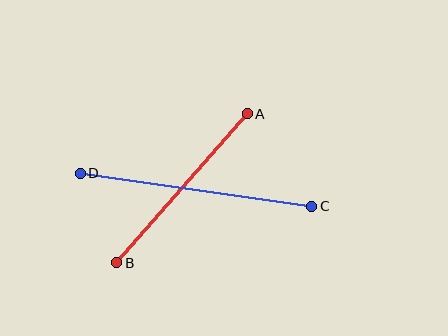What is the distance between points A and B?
The distance is approximately 198 pixels.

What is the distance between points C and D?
The distance is approximately 234 pixels.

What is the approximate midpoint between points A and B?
The midpoint is at approximately (182, 188) pixels.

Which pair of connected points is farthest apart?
Points C and D are farthest apart.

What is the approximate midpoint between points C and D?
The midpoint is at approximately (196, 190) pixels.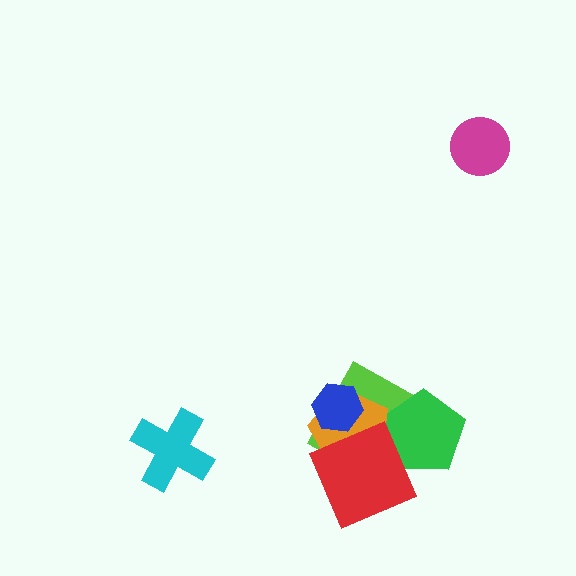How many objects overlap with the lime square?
4 objects overlap with the lime square.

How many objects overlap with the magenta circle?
0 objects overlap with the magenta circle.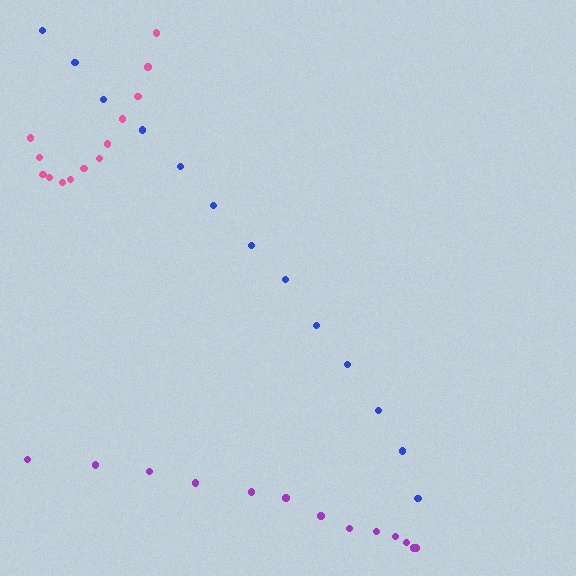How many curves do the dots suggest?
There are 3 distinct paths.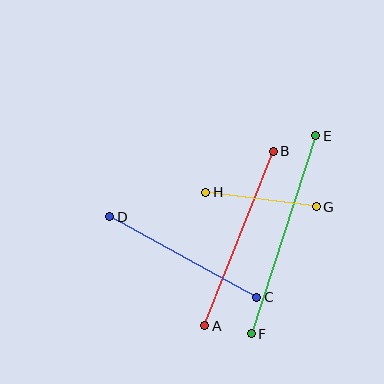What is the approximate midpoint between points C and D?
The midpoint is at approximately (183, 257) pixels.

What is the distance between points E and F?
The distance is approximately 208 pixels.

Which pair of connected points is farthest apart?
Points E and F are farthest apart.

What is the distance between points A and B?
The distance is approximately 188 pixels.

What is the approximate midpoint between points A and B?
The midpoint is at approximately (239, 238) pixels.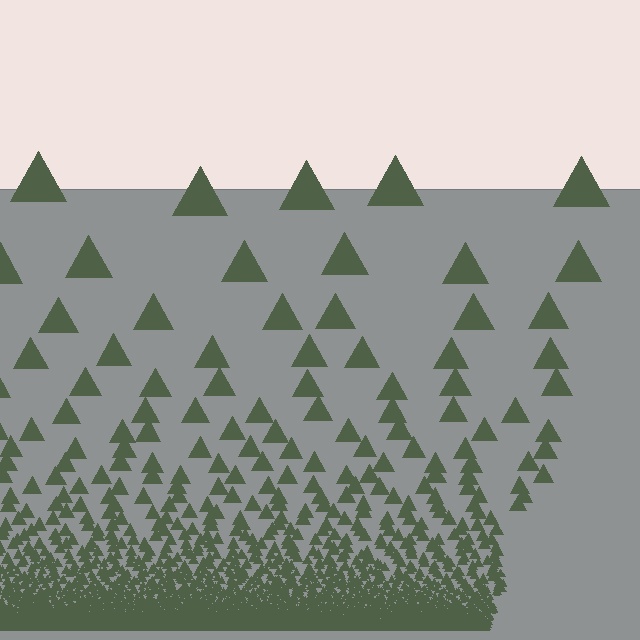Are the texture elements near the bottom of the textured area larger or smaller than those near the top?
Smaller. The gradient is inverted — elements near the bottom are smaller and denser.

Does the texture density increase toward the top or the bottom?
Density increases toward the bottom.